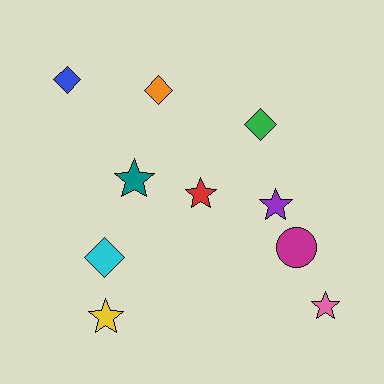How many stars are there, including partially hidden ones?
There are 5 stars.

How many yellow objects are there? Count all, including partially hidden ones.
There is 1 yellow object.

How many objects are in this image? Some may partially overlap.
There are 10 objects.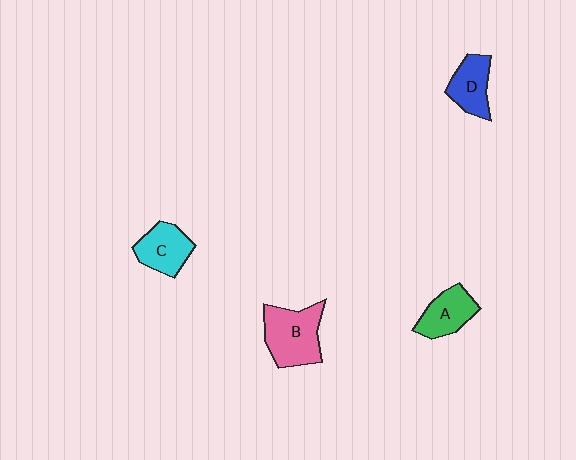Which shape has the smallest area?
Shape D (blue).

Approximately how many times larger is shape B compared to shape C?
Approximately 1.4 times.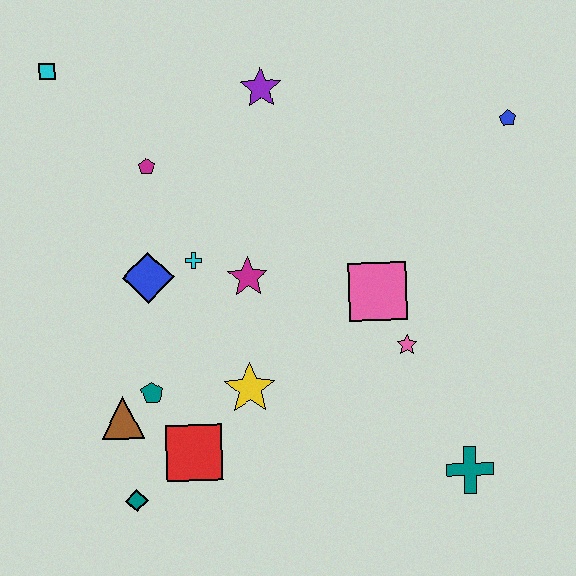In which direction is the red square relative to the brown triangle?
The red square is to the right of the brown triangle.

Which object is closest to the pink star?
The pink square is closest to the pink star.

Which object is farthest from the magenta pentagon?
The teal cross is farthest from the magenta pentagon.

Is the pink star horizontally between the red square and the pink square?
No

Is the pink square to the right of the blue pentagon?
No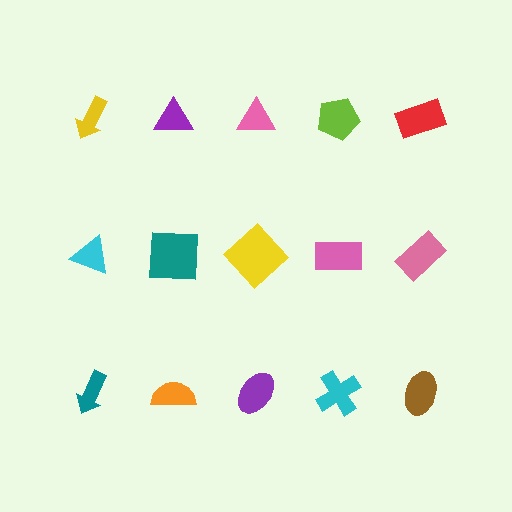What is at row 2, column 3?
A yellow diamond.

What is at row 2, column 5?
A pink rectangle.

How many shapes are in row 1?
5 shapes.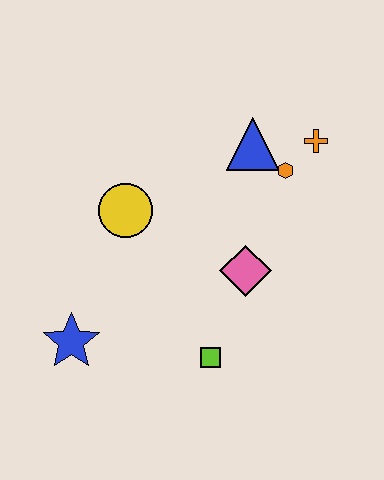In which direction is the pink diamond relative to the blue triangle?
The pink diamond is below the blue triangle.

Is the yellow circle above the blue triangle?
No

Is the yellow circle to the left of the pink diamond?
Yes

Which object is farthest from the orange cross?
The blue star is farthest from the orange cross.